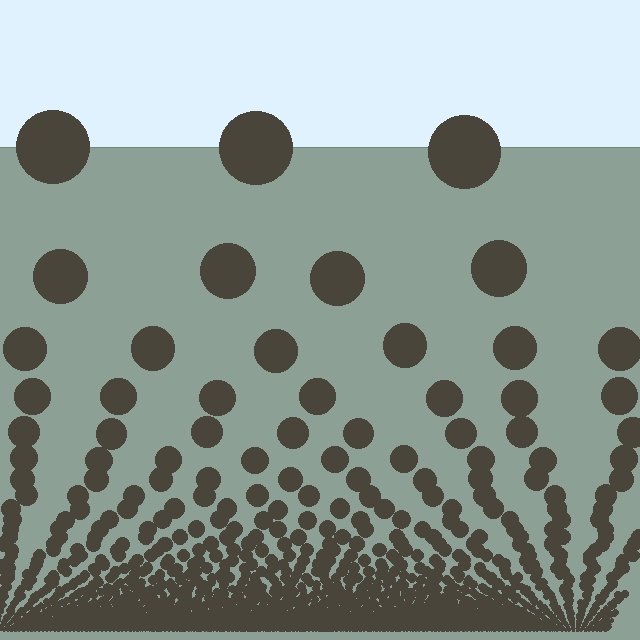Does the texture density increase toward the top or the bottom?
Density increases toward the bottom.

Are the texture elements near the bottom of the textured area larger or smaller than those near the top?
Smaller. The gradient is inverted — elements near the bottom are smaller and denser.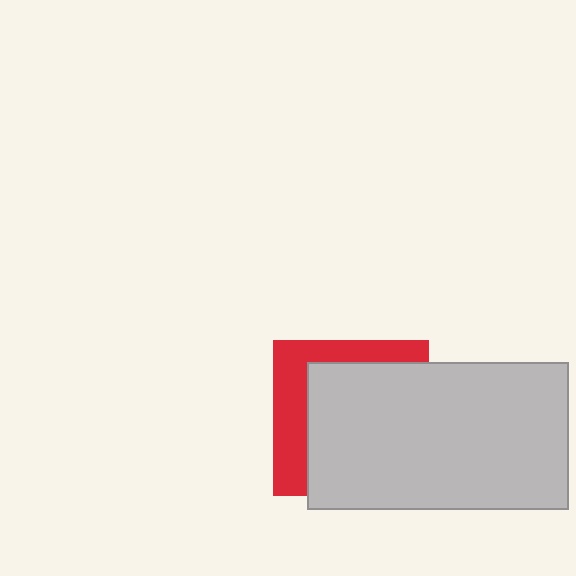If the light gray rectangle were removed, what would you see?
You would see the complete red square.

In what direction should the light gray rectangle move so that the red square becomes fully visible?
The light gray rectangle should move toward the lower-right. That is the shortest direction to clear the overlap and leave the red square fully visible.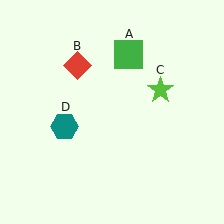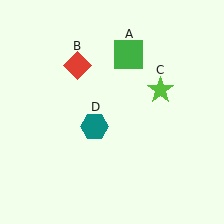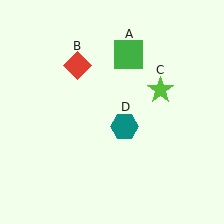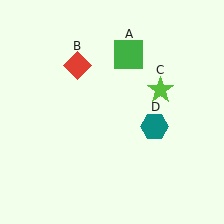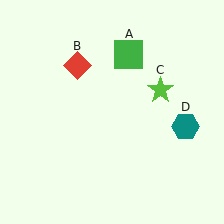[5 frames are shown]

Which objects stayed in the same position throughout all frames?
Green square (object A) and red diamond (object B) and lime star (object C) remained stationary.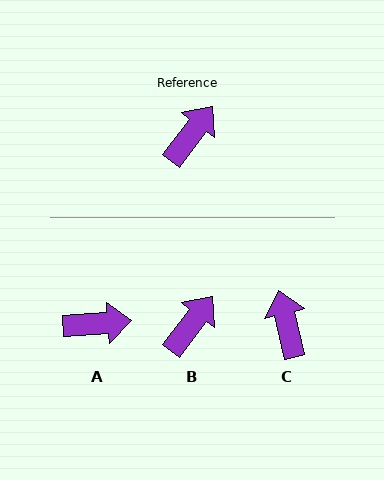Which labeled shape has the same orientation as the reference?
B.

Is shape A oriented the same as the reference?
No, it is off by about 49 degrees.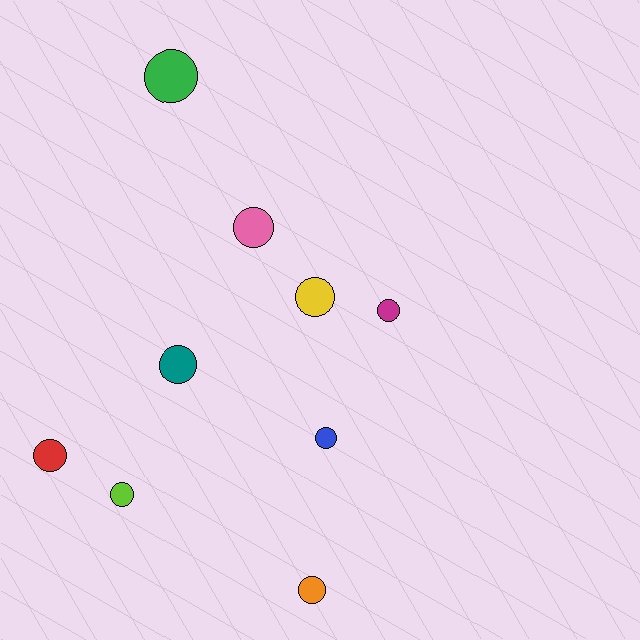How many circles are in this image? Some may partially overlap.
There are 9 circles.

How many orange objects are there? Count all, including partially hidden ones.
There is 1 orange object.